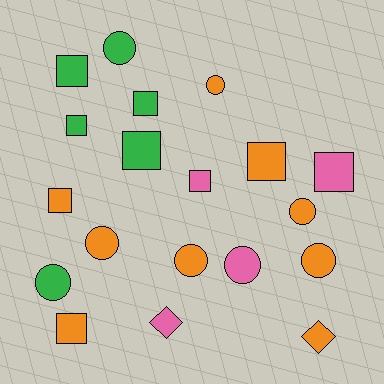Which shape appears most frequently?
Square, with 9 objects.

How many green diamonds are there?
There are no green diamonds.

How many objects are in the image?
There are 19 objects.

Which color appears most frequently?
Orange, with 9 objects.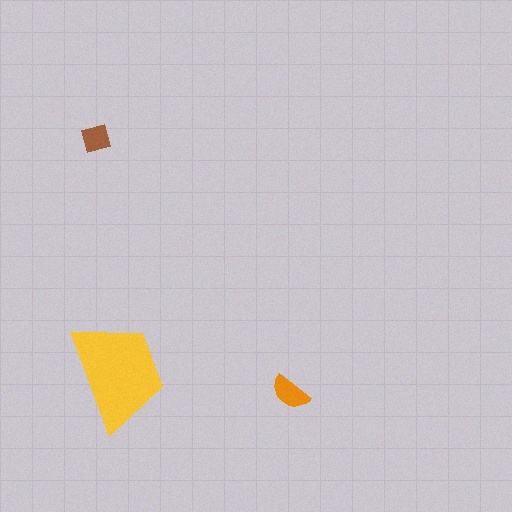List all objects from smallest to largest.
The brown square, the orange semicircle, the yellow trapezoid.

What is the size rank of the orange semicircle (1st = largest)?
2nd.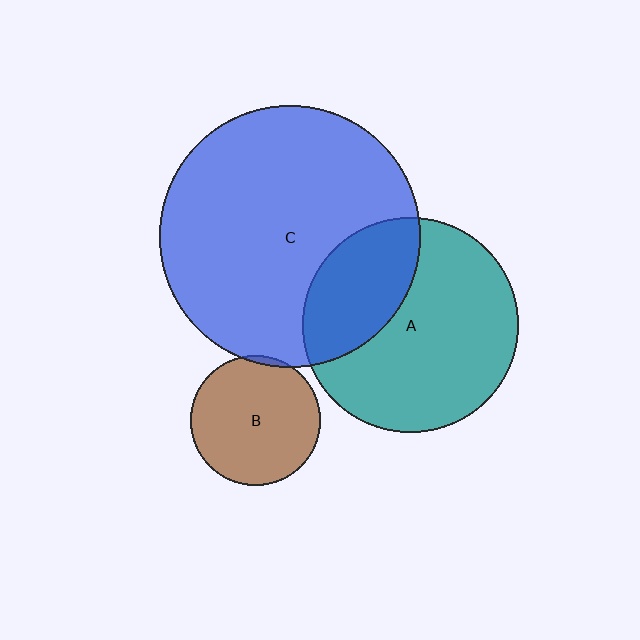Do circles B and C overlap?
Yes.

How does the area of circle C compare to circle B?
Approximately 4.1 times.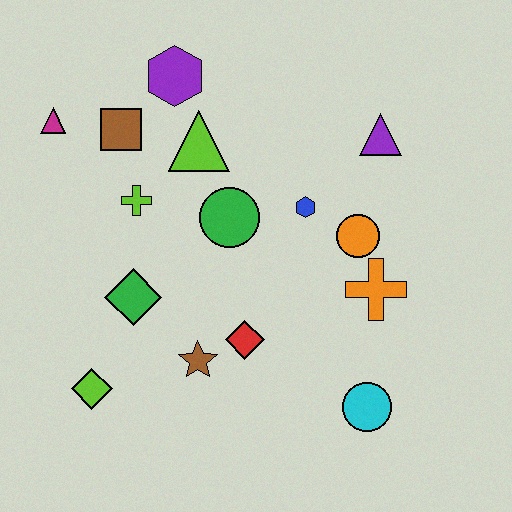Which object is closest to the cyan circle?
The orange cross is closest to the cyan circle.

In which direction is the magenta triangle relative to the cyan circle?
The magenta triangle is to the left of the cyan circle.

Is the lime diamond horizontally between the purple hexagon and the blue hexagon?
No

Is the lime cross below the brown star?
No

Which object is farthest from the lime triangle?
The cyan circle is farthest from the lime triangle.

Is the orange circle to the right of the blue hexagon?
Yes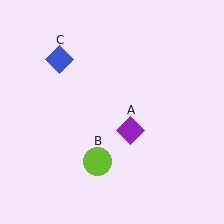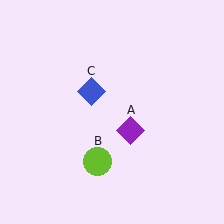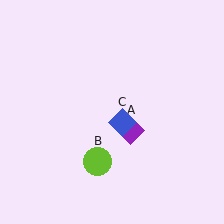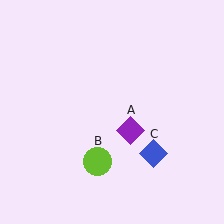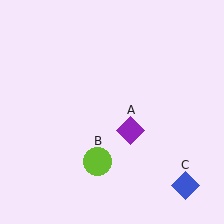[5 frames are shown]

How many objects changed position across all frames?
1 object changed position: blue diamond (object C).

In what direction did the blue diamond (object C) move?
The blue diamond (object C) moved down and to the right.